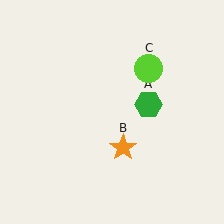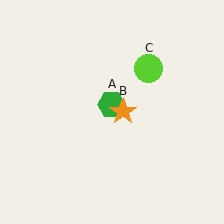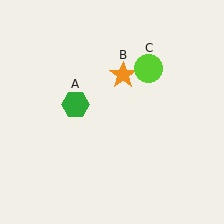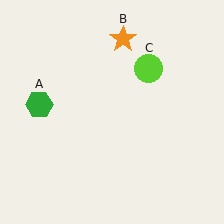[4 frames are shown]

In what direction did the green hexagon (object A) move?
The green hexagon (object A) moved left.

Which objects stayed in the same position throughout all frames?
Lime circle (object C) remained stationary.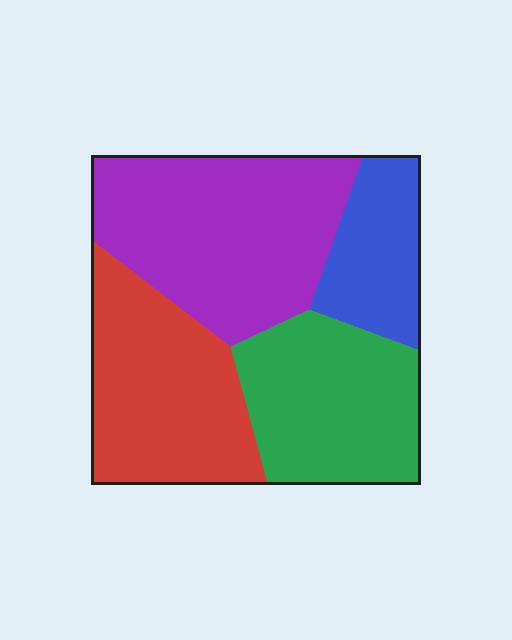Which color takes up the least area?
Blue, at roughly 15%.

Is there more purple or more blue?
Purple.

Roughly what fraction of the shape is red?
Red covers around 25% of the shape.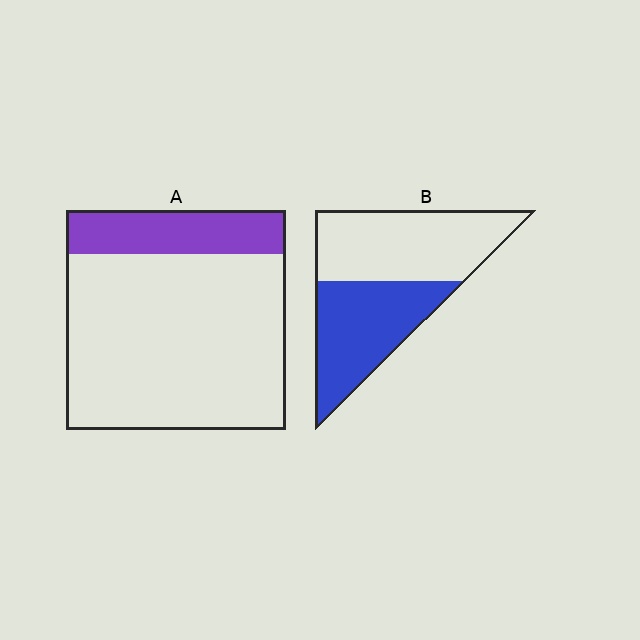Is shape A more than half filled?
No.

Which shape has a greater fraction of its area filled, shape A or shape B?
Shape B.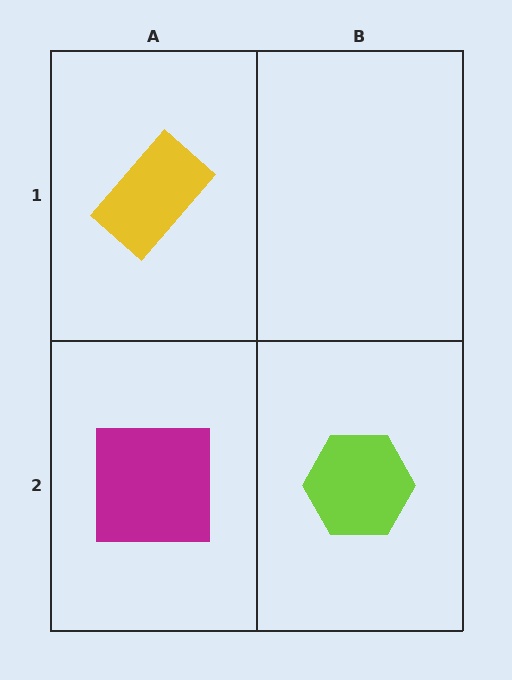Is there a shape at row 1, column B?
No, that cell is empty.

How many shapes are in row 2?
2 shapes.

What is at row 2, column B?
A lime hexagon.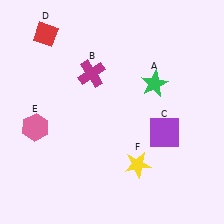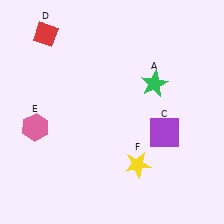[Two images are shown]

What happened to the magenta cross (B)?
The magenta cross (B) was removed in Image 2. It was in the top-left area of Image 1.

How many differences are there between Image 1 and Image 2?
There is 1 difference between the two images.